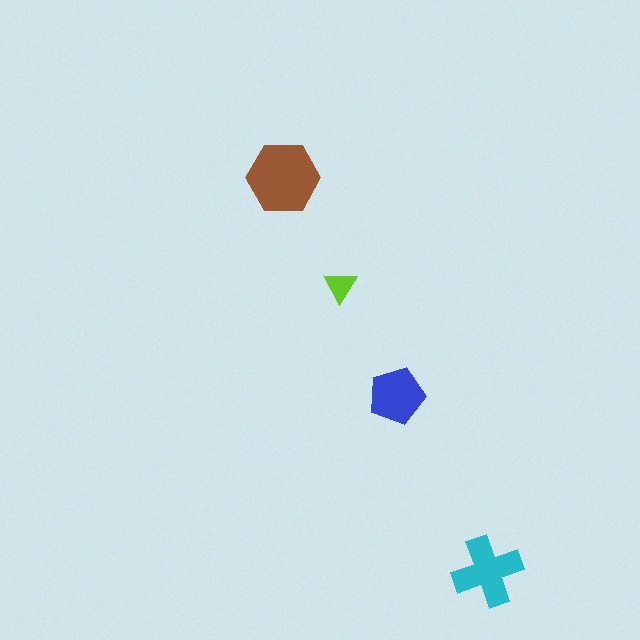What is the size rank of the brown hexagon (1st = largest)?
1st.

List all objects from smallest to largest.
The lime triangle, the blue pentagon, the cyan cross, the brown hexagon.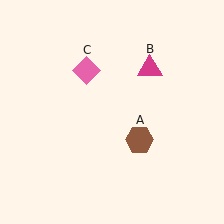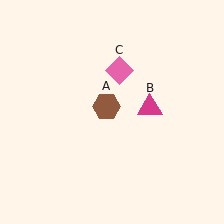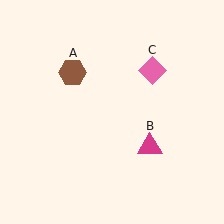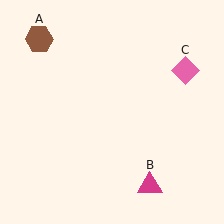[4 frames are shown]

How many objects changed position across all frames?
3 objects changed position: brown hexagon (object A), magenta triangle (object B), pink diamond (object C).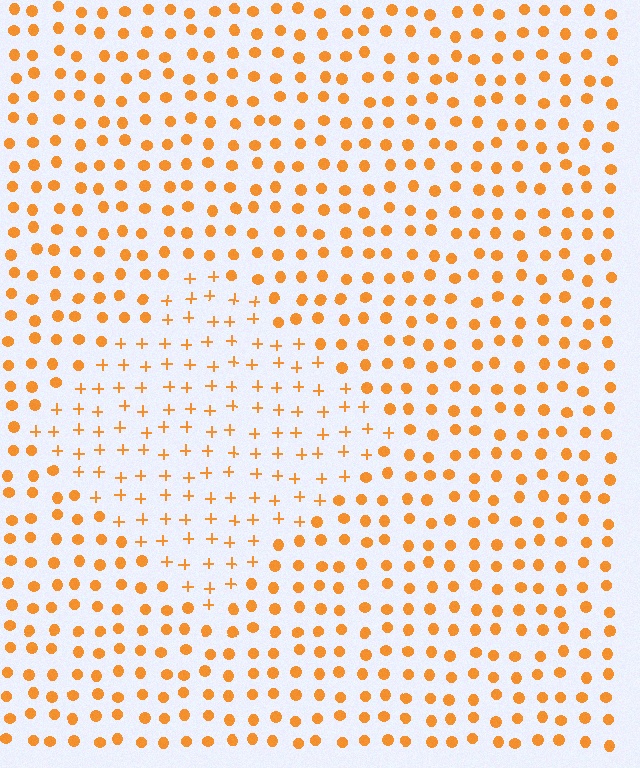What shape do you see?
I see a diamond.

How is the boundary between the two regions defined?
The boundary is defined by a change in element shape: plus signs inside vs. circles outside. All elements share the same color and spacing.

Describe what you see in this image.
The image is filled with small orange elements arranged in a uniform grid. A diamond-shaped region contains plus signs, while the surrounding area contains circles. The boundary is defined purely by the change in element shape.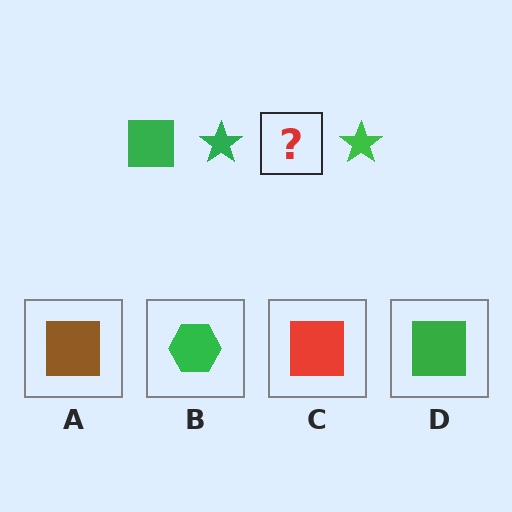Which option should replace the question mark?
Option D.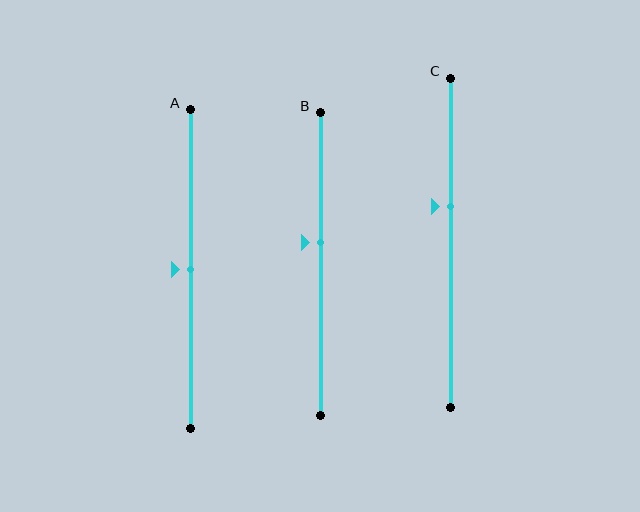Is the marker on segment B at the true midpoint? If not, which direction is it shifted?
No, the marker on segment B is shifted upward by about 7% of the segment length.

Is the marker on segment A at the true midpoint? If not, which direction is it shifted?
Yes, the marker on segment A is at the true midpoint.